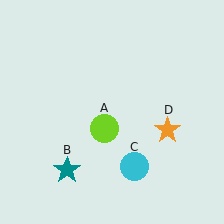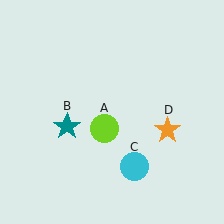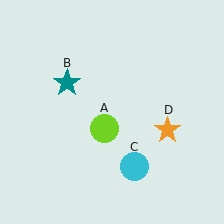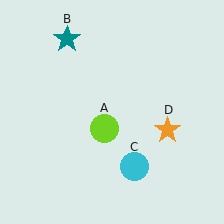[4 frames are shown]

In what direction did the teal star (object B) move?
The teal star (object B) moved up.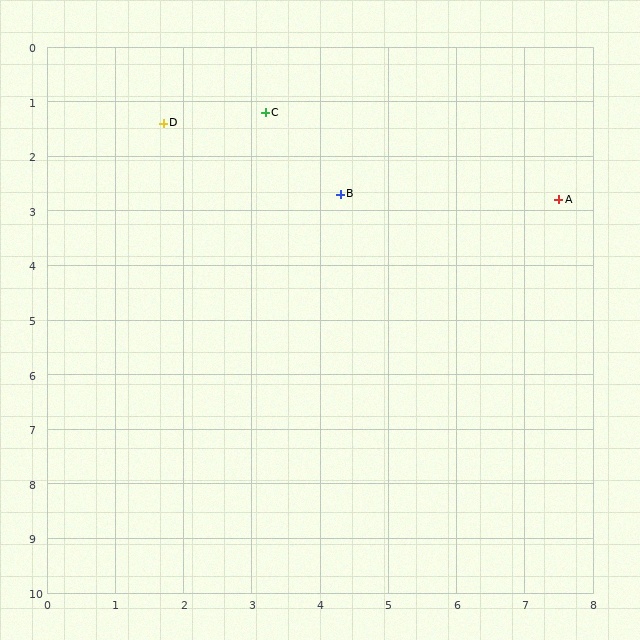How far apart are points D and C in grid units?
Points D and C are about 1.5 grid units apart.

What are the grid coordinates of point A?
Point A is at approximately (7.5, 2.8).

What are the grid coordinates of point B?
Point B is at approximately (4.3, 2.7).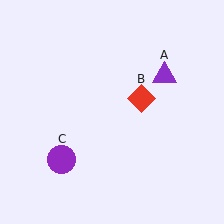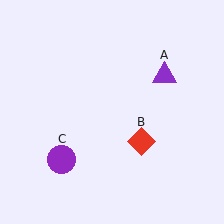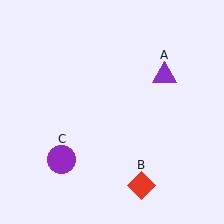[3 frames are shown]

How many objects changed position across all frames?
1 object changed position: red diamond (object B).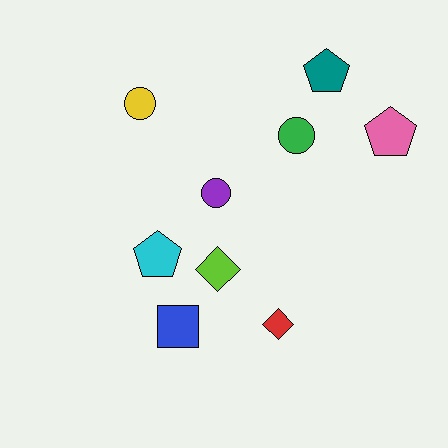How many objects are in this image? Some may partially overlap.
There are 9 objects.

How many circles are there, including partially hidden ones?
There are 3 circles.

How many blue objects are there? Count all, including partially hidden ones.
There is 1 blue object.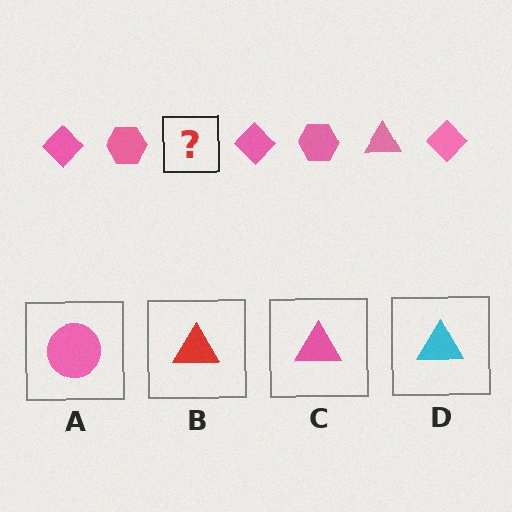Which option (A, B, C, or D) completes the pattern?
C.